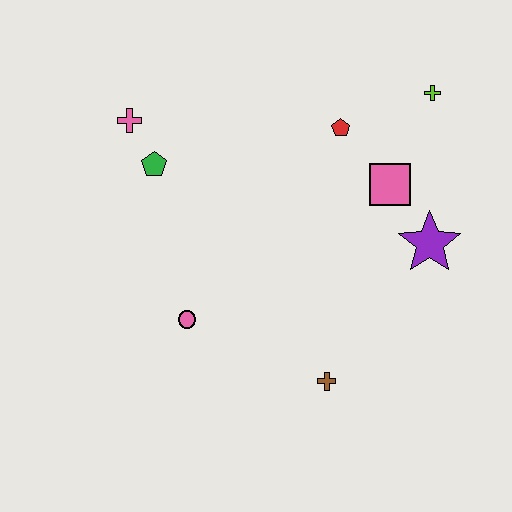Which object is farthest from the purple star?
The pink cross is farthest from the purple star.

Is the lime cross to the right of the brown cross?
Yes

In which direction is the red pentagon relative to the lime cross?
The red pentagon is to the left of the lime cross.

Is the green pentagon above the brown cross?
Yes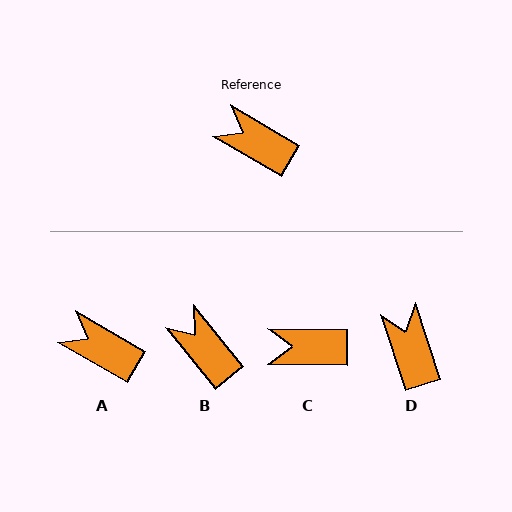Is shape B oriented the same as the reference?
No, it is off by about 20 degrees.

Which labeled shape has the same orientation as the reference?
A.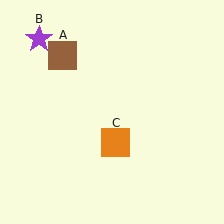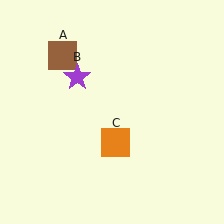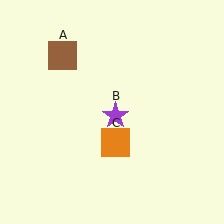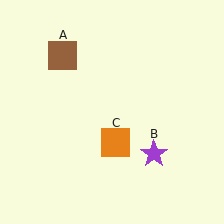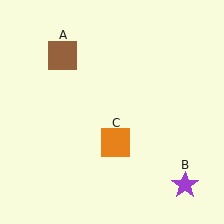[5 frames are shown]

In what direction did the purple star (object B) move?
The purple star (object B) moved down and to the right.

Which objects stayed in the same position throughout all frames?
Brown square (object A) and orange square (object C) remained stationary.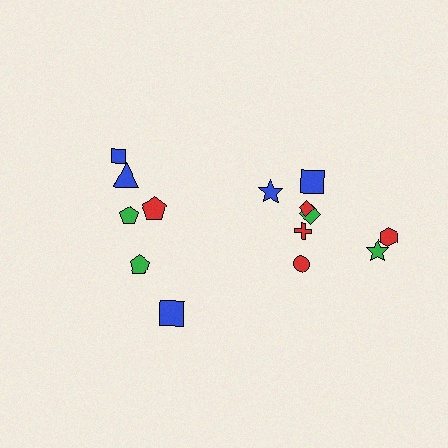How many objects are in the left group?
There are 6 objects.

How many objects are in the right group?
There are 8 objects.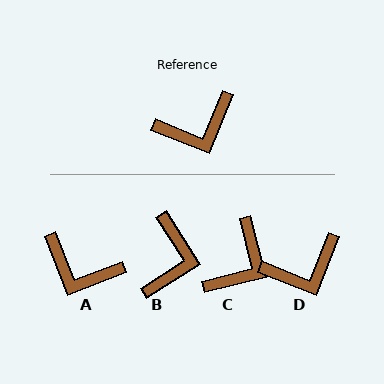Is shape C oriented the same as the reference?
No, it is off by about 36 degrees.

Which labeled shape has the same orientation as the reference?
D.